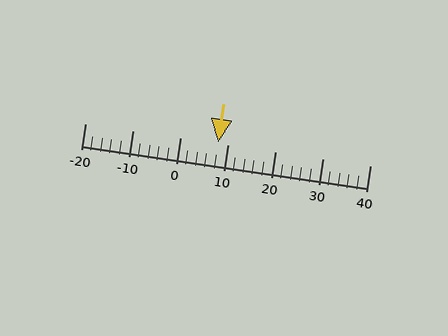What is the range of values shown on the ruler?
The ruler shows values from -20 to 40.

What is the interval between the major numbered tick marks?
The major tick marks are spaced 10 units apart.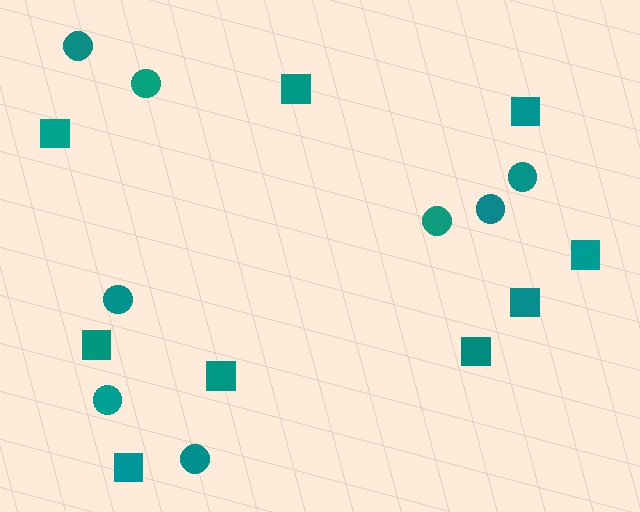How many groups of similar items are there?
There are 2 groups: one group of squares (9) and one group of circles (8).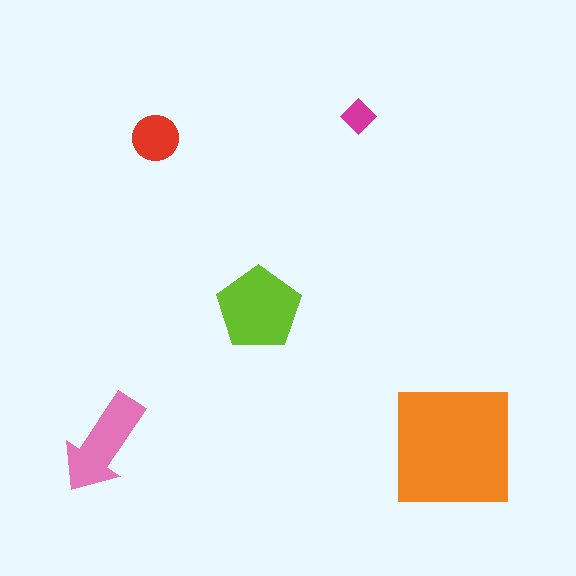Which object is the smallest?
The magenta diamond.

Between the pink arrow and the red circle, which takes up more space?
The pink arrow.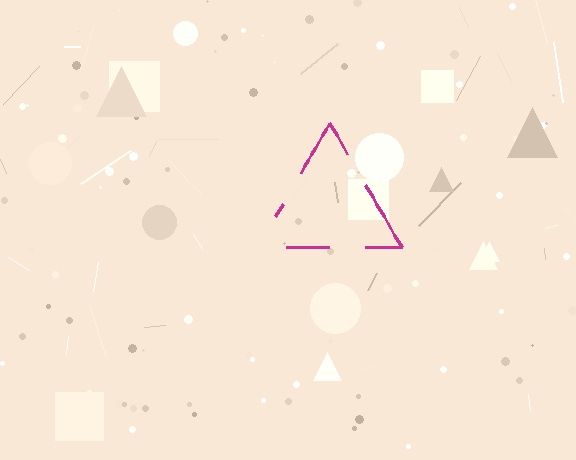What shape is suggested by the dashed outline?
The dashed outline suggests a triangle.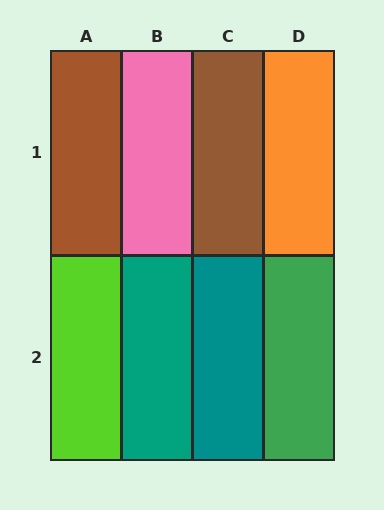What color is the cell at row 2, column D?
Green.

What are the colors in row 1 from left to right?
Brown, pink, brown, orange.